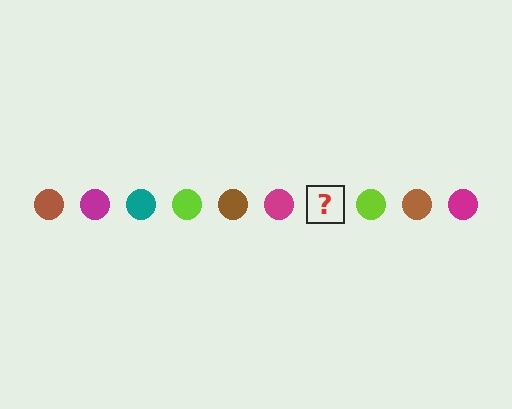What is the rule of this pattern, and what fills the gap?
The rule is that the pattern cycles through brown, magenta, teal, lime circles. The gap should be filled with a teal circle.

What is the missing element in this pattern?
The missing element is a teal circle.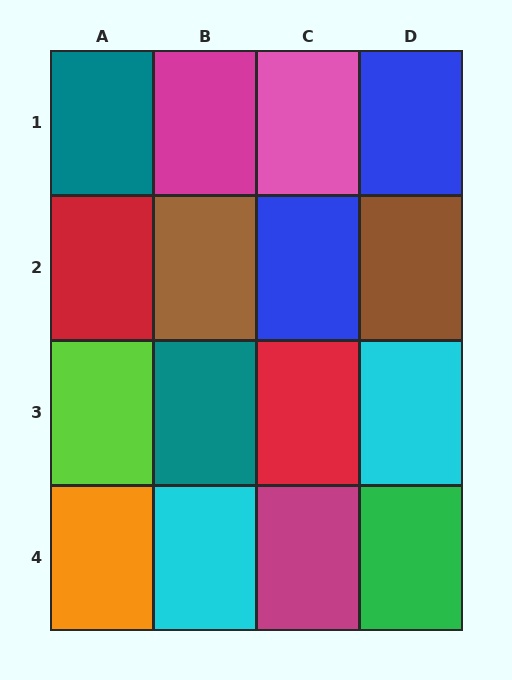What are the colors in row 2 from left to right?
Red, brown, blue, brown.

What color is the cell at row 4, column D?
Green.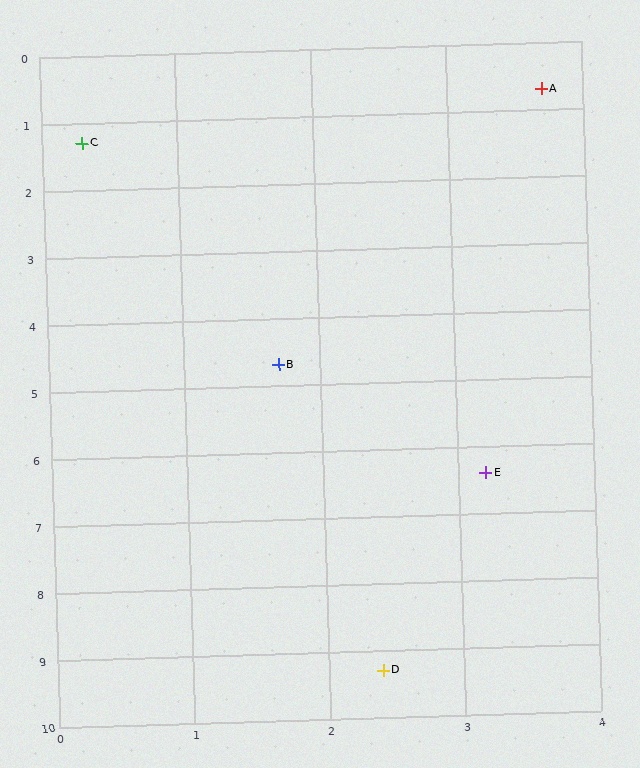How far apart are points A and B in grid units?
Points A and B are about 4.5 grid units apart.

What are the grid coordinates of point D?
Point D is at approximately (2.4, 9.3).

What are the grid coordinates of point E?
Point E is at approximately (3.2, 6.4).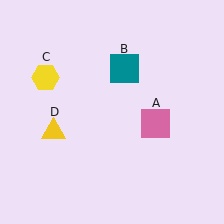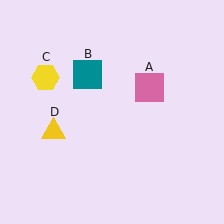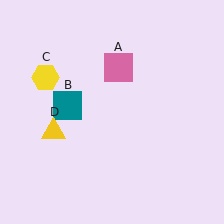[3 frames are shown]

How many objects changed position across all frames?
2 objects changed position: pink square (object A), teal square (object B).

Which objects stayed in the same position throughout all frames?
Yellow hexagon (object C) and yellow triangle (object D) remained stationary.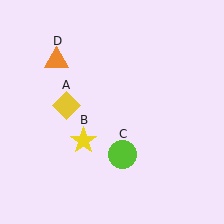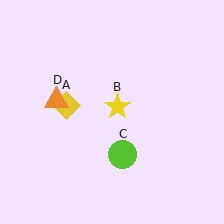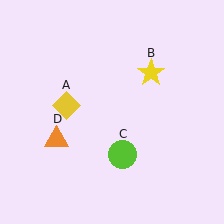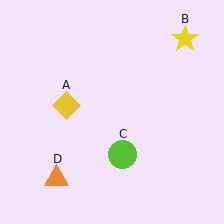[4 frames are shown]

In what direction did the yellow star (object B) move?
The yellow star (object B) moved up and to the right.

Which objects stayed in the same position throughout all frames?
Yellow diamond (object A) and lime circle (object C) remained stationary.